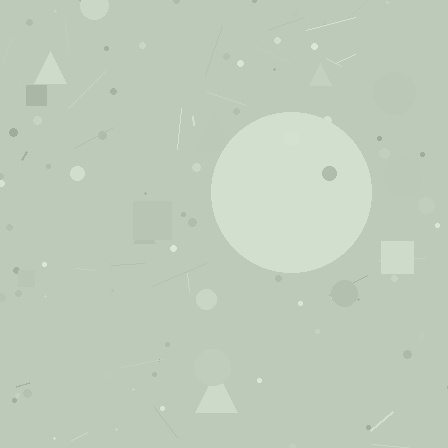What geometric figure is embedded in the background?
A circle is embedded in the background.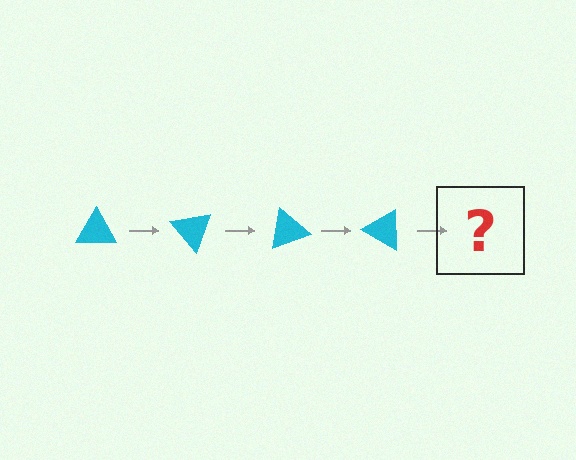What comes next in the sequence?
The next element should be a cyan triangle rotated 200 degrees.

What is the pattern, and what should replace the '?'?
The pattern is that the triangle rotates 50 degrees each step. The '?' should be a cyan triangle rotated 200 degrees.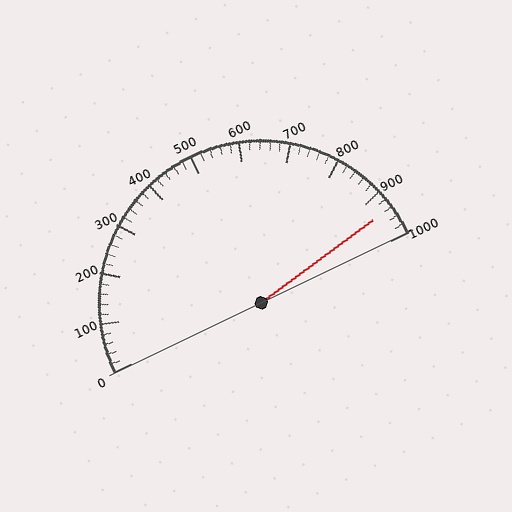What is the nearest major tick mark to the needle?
The nearest major tick mark is 900.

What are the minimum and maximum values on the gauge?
The gauge ranges from 0 to 1000.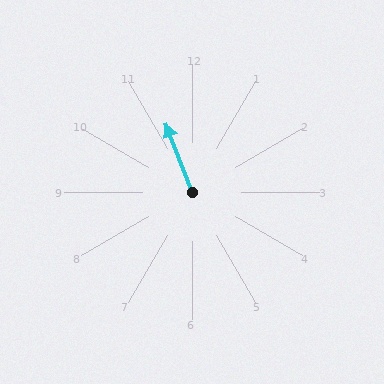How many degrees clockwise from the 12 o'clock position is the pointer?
Approximately 339 degrees.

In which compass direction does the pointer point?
North.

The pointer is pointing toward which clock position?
Roughly 11 o'clock.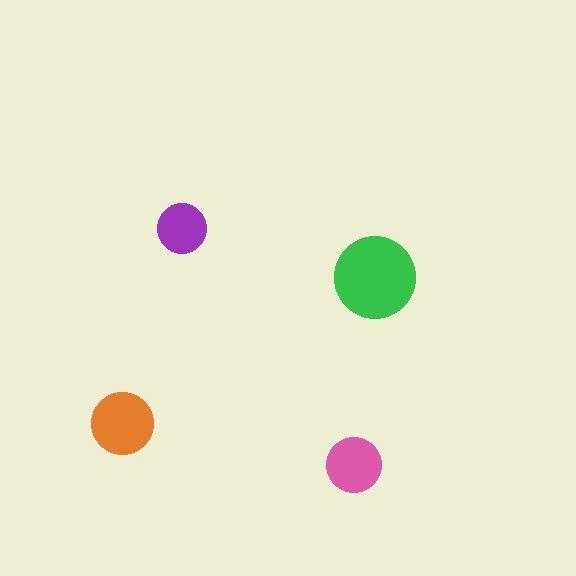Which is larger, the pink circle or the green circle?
The green one.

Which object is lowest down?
The pink circle is bottommost.